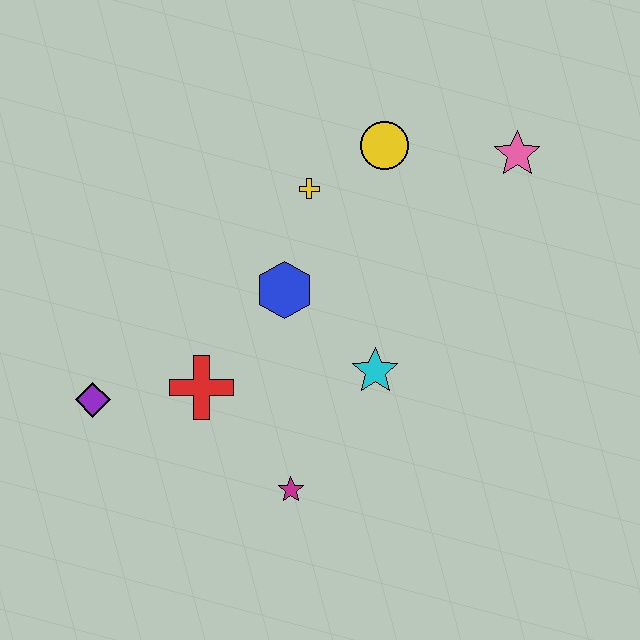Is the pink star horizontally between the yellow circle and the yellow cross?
No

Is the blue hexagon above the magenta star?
Yes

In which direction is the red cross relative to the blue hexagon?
The red cross is below the blue hexagon.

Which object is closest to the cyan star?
The blue hexagon is closest to the cyan star.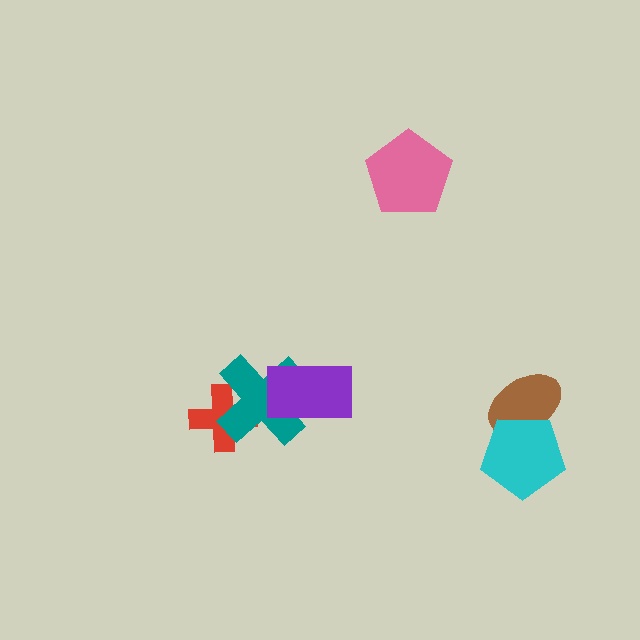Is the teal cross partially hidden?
Yes, it is partially covered by another shape.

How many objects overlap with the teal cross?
2 objects overlap with the teal cross.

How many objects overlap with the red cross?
1 object overlaps with the red cross.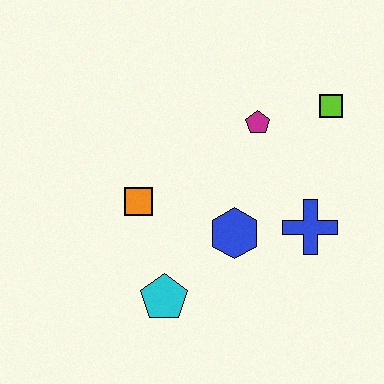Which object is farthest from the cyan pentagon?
The lime square is farthest from the cyan pentagon.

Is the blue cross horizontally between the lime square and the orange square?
Yes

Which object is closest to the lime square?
The magenta pentagon is closest to the lime square.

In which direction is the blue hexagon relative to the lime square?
The blue hexagon is below the lime square.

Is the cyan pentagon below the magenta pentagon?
Yes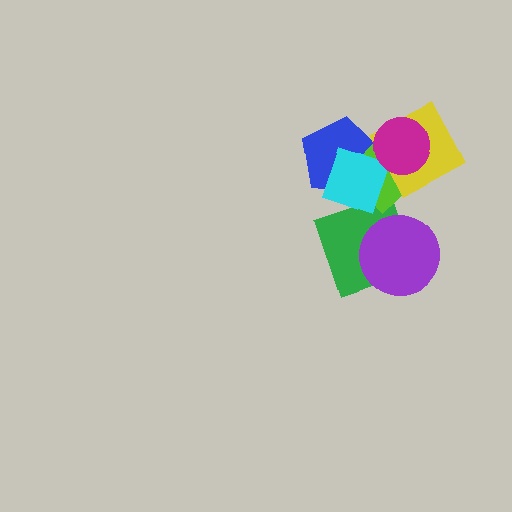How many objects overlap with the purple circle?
1 object overlaps with the purple circle.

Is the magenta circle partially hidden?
No, no other shape covers it.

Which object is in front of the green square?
The purple circle is in front of the green square.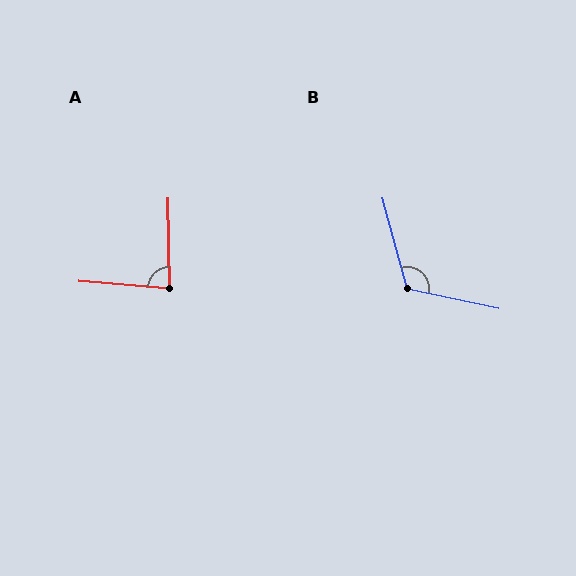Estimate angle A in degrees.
Approximately 85 degrees.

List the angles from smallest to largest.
A (85°), B (117°).